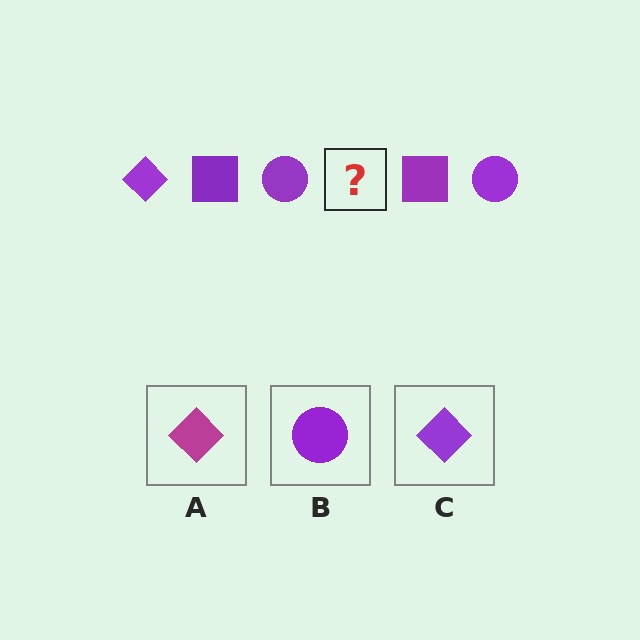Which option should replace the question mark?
Option C.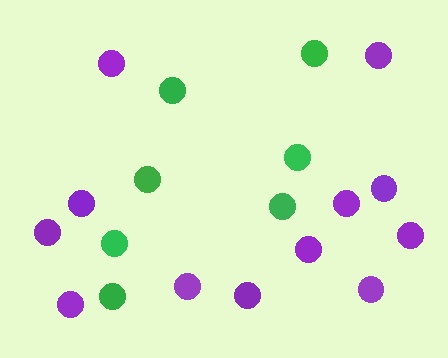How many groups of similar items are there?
There are 2 groups: one group of purple circles (12) and one group of green circles (7).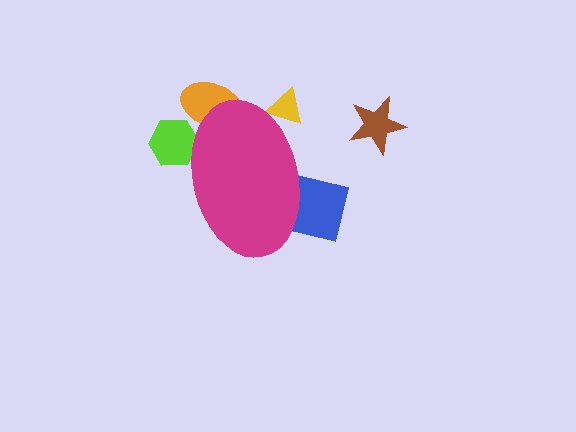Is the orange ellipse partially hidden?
Yes, the orange ellipse is partially hidden behind the magenta ellipse.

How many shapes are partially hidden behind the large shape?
4 shapes are partially hidden.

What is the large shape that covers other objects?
A magenta ellipse.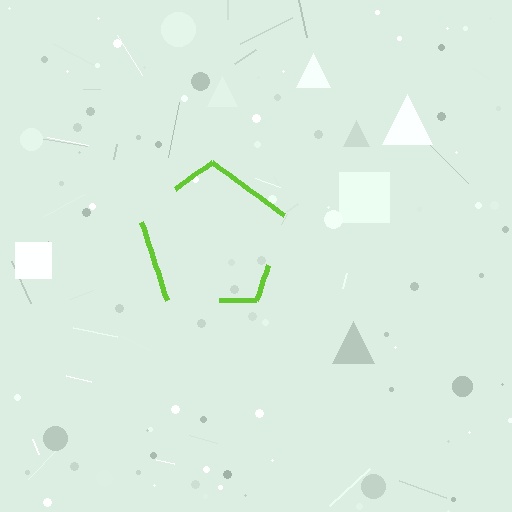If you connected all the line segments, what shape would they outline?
They would outline a pentagon.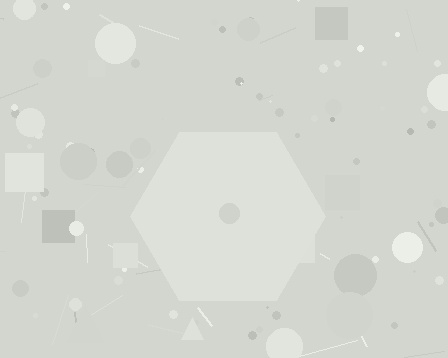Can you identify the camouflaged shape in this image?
The camouflaged shape is a hexagon.